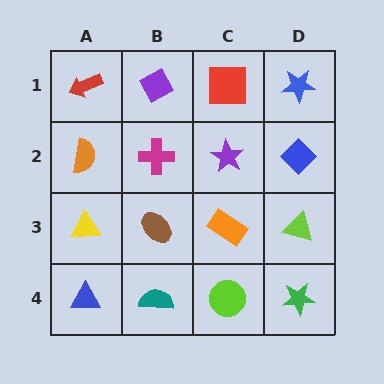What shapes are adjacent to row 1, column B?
A magenta cross (row 2, column B), a red arrow (row 1, column A), a red square (row 1, column C).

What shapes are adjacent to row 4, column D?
A lime triangle (row 3, column D), a lime circle (row 4, column C).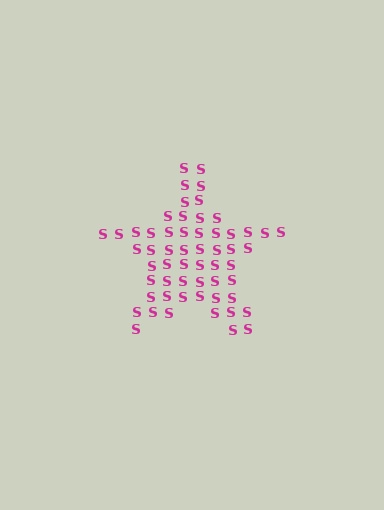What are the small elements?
The small elements are letter S's.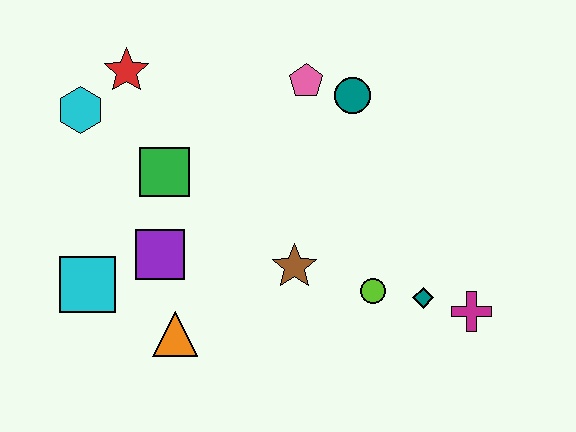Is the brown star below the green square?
Yes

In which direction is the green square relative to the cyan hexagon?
The green square is to the right of the cyan hexagon.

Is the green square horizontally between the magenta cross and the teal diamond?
No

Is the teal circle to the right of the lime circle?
No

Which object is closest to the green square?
The purple square is closest to the green square.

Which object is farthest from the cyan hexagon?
The magenta cross is farthest from the cyan hexagon.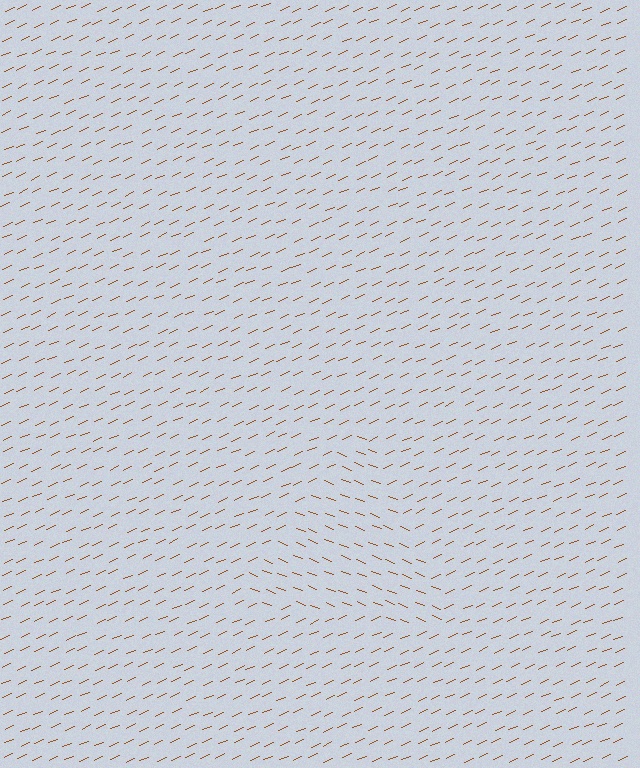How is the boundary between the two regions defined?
The boundary is defined purely by a change in line orientation (approximately 45 degrees difference). All lines are the same color and thickness.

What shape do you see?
I see a triangle.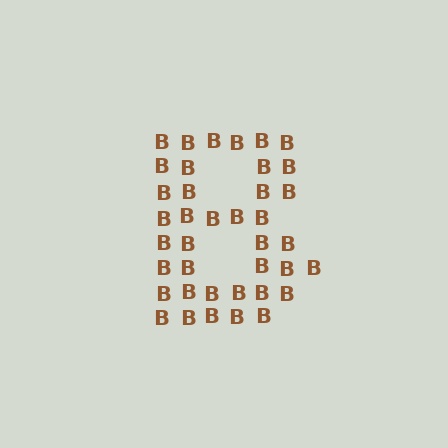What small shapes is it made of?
It is made of small letter B's.